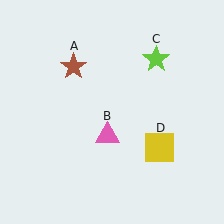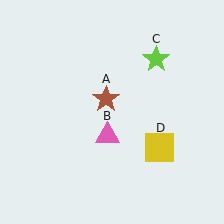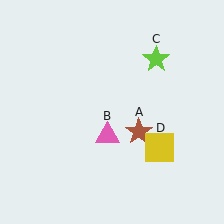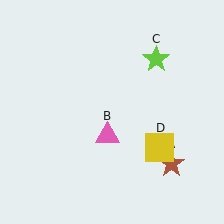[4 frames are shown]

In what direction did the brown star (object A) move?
The brown star (object A) moved down and to the right.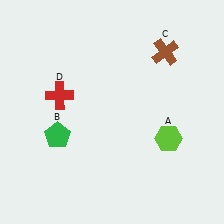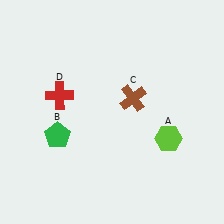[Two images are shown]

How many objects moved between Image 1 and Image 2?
1 object moved between the two images.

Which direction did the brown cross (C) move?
The brown cross (C) moved down.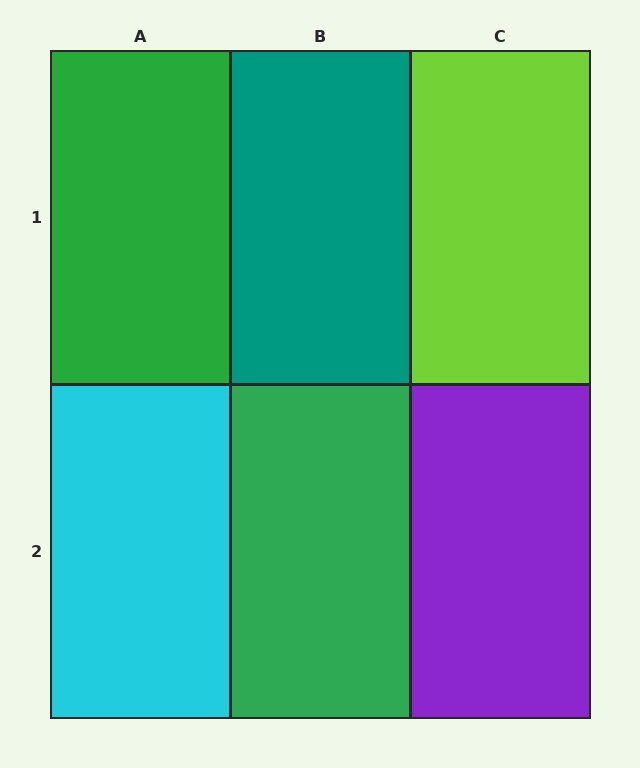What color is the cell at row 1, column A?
Green.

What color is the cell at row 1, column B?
Teal.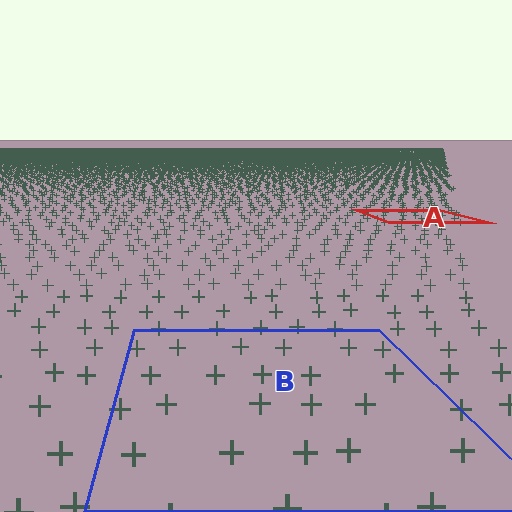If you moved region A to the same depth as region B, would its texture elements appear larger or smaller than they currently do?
They would appear larger. At a closer depth, the same texture elements are projected at a bigger on-screen size.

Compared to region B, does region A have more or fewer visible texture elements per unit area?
Region A has more texture elements per unit area — they are packed more densely because it is farther away.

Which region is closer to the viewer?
Region B is closer. The texture elements there are larger and more spread out.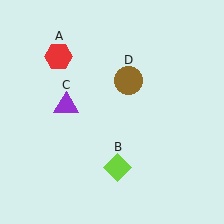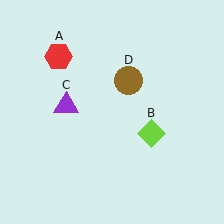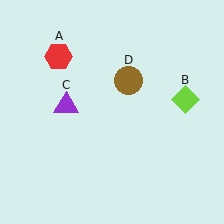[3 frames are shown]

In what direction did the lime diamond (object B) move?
The lime diamond (object B) moved up and to the right.